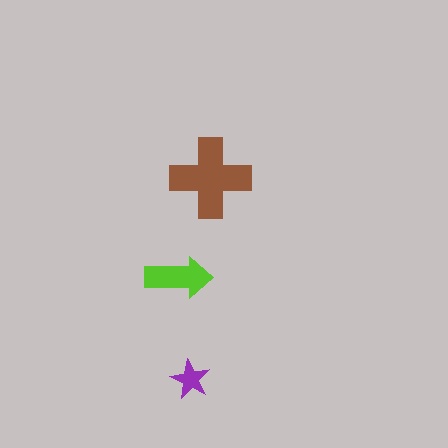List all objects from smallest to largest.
The purple star, the lime arrow, the brown cross.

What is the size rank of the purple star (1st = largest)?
3rd.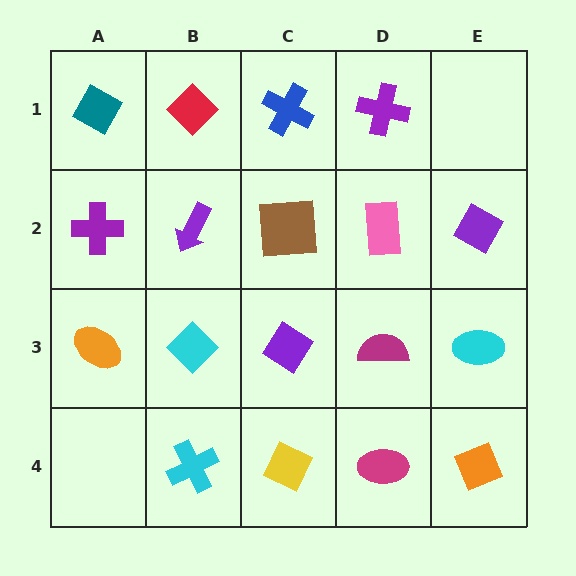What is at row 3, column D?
A magenta semicircle.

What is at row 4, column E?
An orange diamond.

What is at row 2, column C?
A brown square.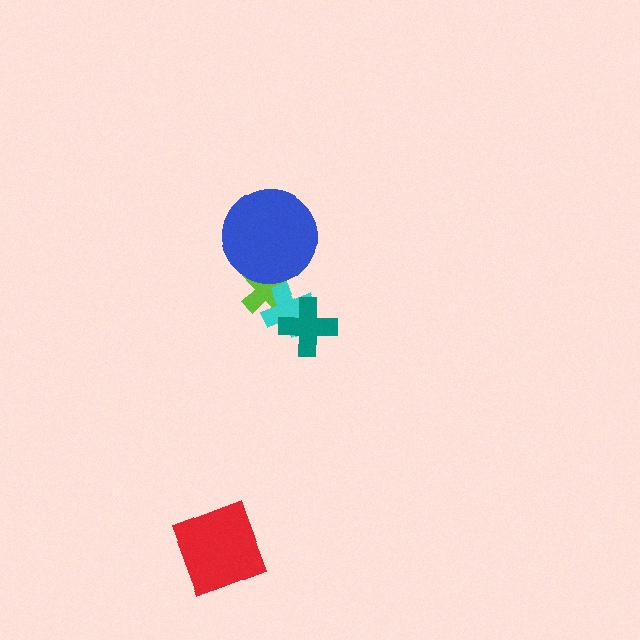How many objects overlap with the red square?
0 objects overlap with the red square.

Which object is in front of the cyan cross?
The teal cross is in front of the cyan cross.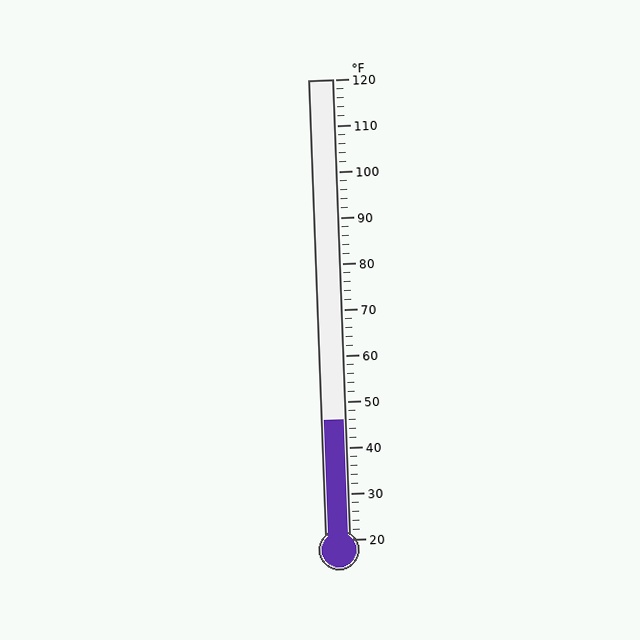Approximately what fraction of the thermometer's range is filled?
The thermometer is filled to approximately 25% of its range.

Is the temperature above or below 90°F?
The temperature is below 90°F.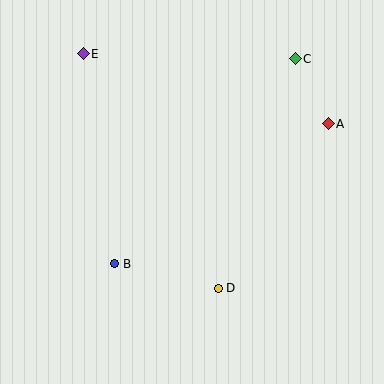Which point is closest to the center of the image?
Point D at (218, 288) is closest to the center.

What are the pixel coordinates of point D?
Point D is at (218, 288).